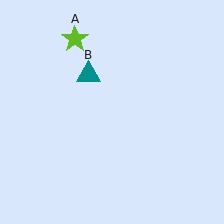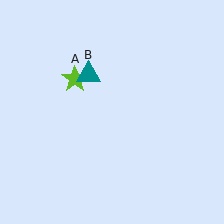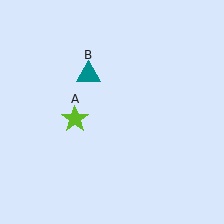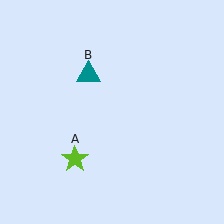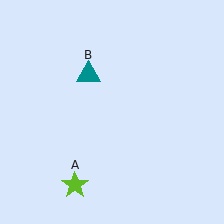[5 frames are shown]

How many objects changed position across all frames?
1 object changed position: lime star (object A).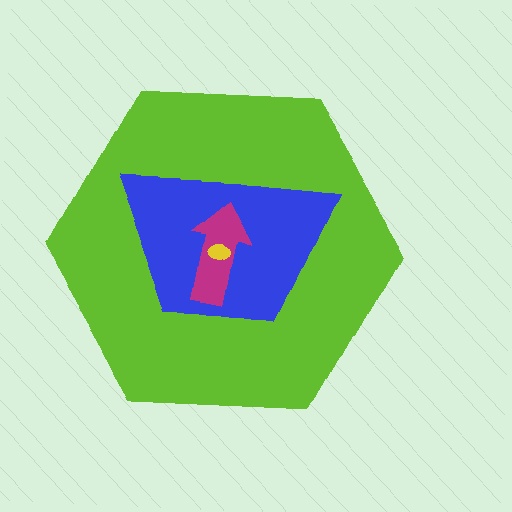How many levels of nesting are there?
4.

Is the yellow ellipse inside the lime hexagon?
Yes.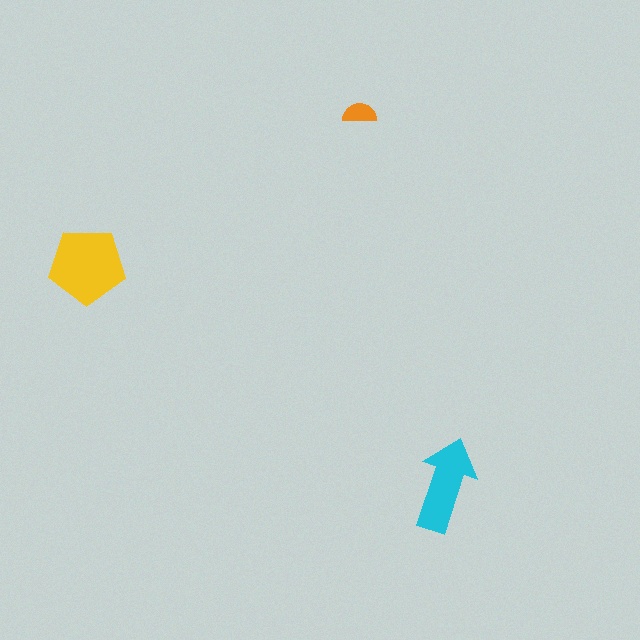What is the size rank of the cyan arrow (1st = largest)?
2nd.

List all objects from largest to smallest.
The yellow pentagon, the cyan arrow, the orange semicircle.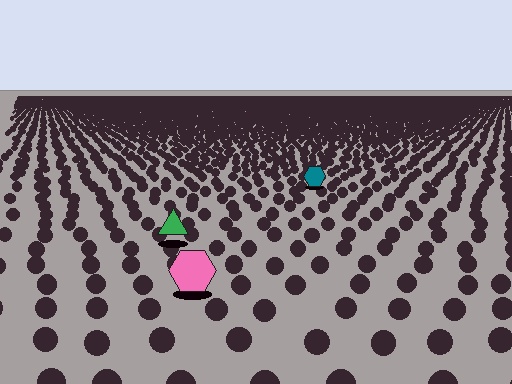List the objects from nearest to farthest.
From nearest to farthest: the pink hexagon, the green triangle, the teal hexagon.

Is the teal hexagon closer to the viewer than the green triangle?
No. The green triangle is closer — you can tell from the texture gradient: the ground texture is coarser near it.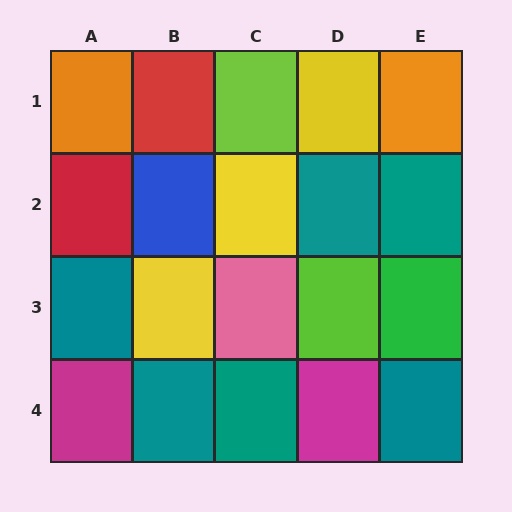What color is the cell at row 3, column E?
Green.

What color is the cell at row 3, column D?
Lime.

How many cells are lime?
2 cells are lime.